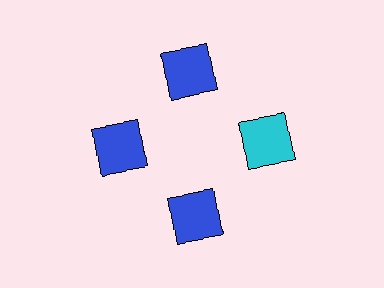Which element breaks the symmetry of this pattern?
The cyan square at roughly the 3 o'clock position breaks the symmetry. All other shapes are blue squares.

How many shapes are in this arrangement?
There are 4 shapes arranged in a ring pattern.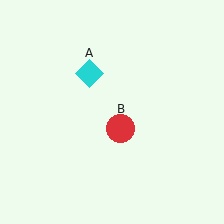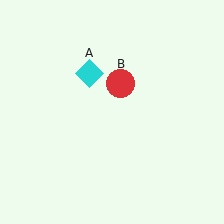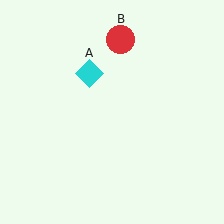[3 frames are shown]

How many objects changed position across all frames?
1 object changed position: red circle (object B).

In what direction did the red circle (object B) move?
The red circle (object B) moved up.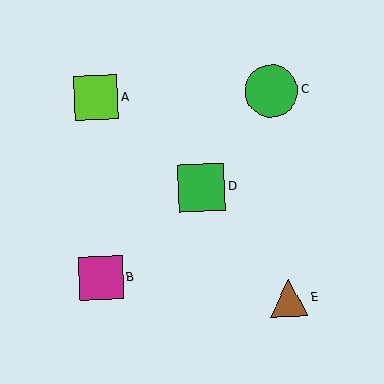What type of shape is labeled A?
Shape A is a lime square.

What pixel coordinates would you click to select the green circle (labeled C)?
Click at (271, 91) to select the green circle C.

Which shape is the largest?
The green circle (labeled C) is the largest.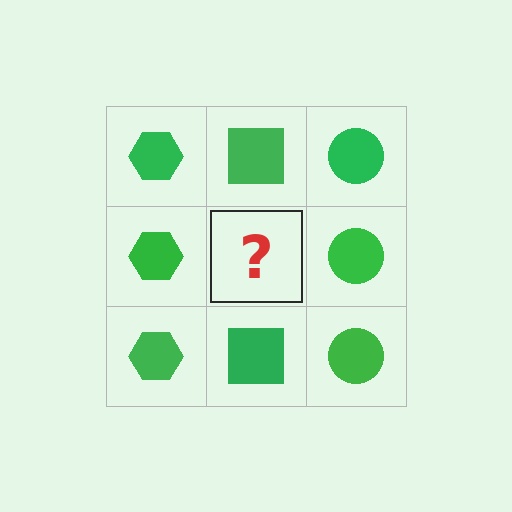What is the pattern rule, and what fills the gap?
The rule is that each column has a consistent shape. The gap should be filled with a green square.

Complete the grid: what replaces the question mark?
The question mark should be replaced with a green square.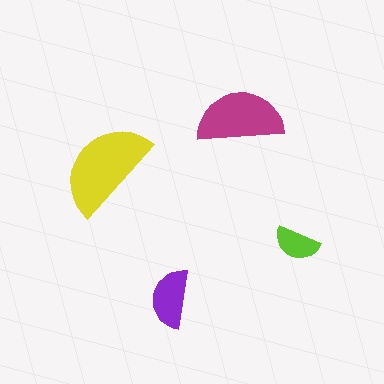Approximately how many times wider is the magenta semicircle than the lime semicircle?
About 2 times wider.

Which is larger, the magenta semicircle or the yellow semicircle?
The yellow one.